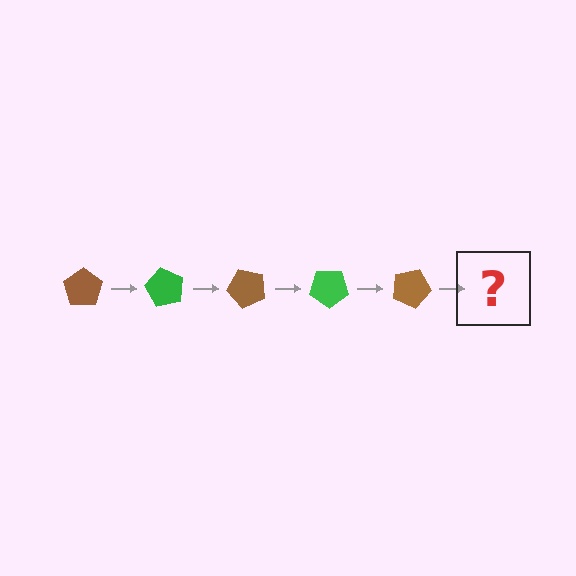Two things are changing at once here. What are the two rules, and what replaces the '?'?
The two rules are that it rotates 60 degrees each step and the color cycles through brown and green. The '?' should be a green pentagon, rotated 300 degrees from the start.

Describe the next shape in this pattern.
It should be a green pentagon, rotated 300 degrees from the start.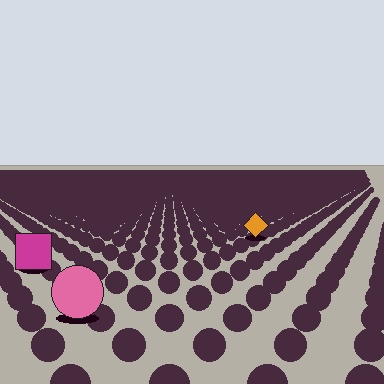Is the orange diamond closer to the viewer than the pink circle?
No. The pink circle is closer — you can tell from the texture gradient: the ground texture is coarser near it.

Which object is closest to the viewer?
The pink circle is closest. The texture marks near it are larger and more spread out.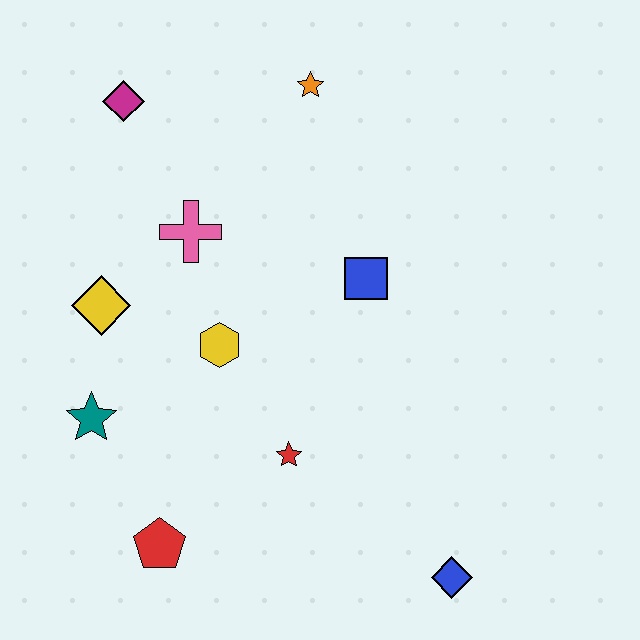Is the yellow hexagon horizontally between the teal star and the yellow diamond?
No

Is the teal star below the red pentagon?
No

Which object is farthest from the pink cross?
The blue diamond is farthest from the pink cross.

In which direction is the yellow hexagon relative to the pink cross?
The yellow hexagon is below the pink cross.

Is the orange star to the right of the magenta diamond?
Yes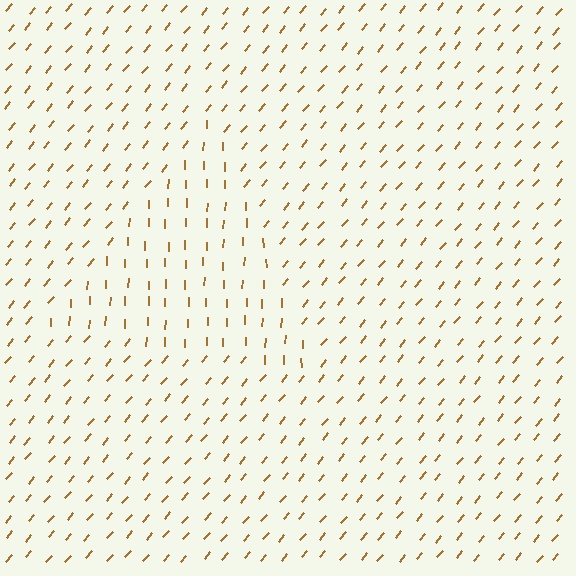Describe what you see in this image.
The image is filled with small brown line segments. A triangle region in the image has lines oriented differently from the surrounding lines, creating a visible texture boundary.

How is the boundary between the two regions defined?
The boundary is defined purely by a change in line orientation (approximately 39 degrees difference). All lines are the same color and thickness.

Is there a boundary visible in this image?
Yes, there is a texture boundary formed by a change in line orientation.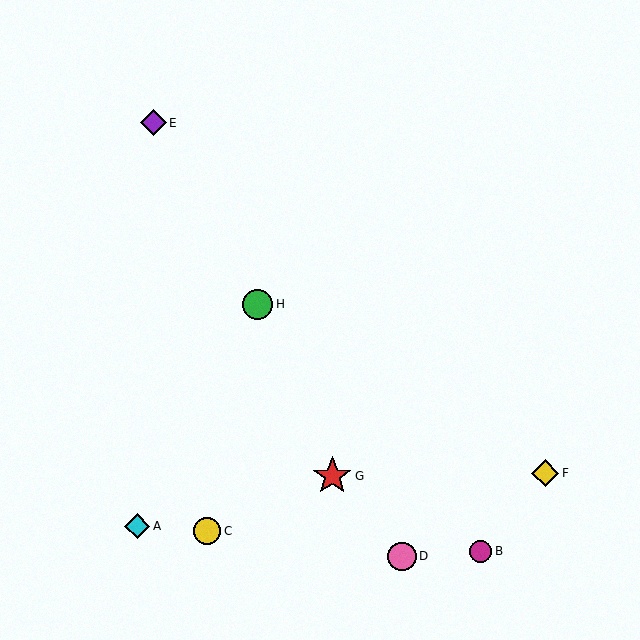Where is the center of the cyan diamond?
The center of the cyan diamond is at (137, 526).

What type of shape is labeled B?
Shape B is a magenta circle.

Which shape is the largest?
The red star (labeled G) is the largest.